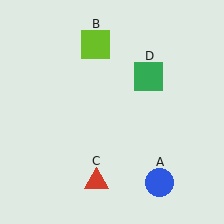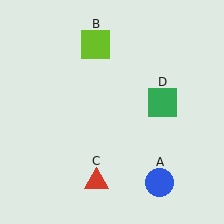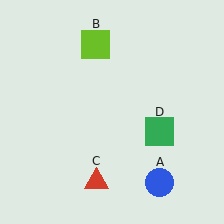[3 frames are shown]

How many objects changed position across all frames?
1 object changed position: green square (object D).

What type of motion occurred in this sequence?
The green square (object D) rotated clockwise around the center of the scene.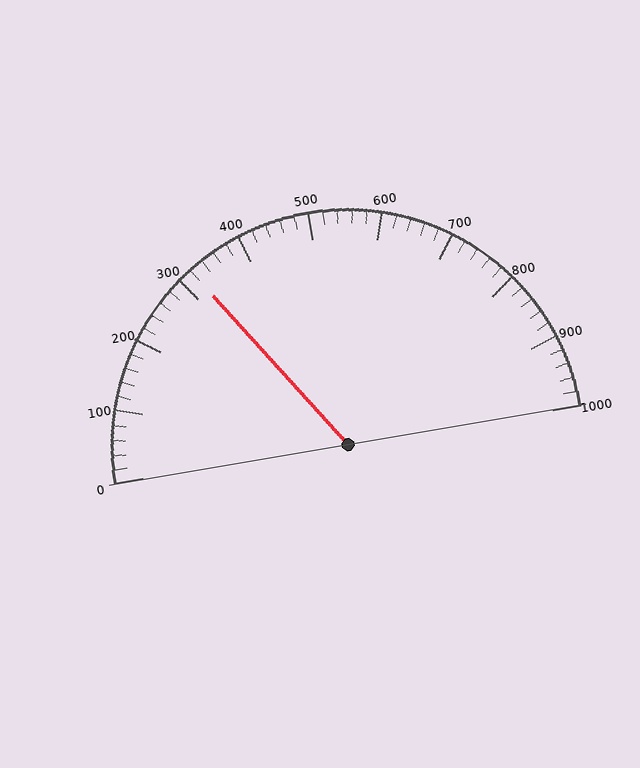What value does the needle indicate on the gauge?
The needle indicates approximately 320.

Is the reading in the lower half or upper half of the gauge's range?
The reading is in the lower half of the range (0 to 1000).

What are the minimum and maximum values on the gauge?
The gauge ranges from 0 to 1000.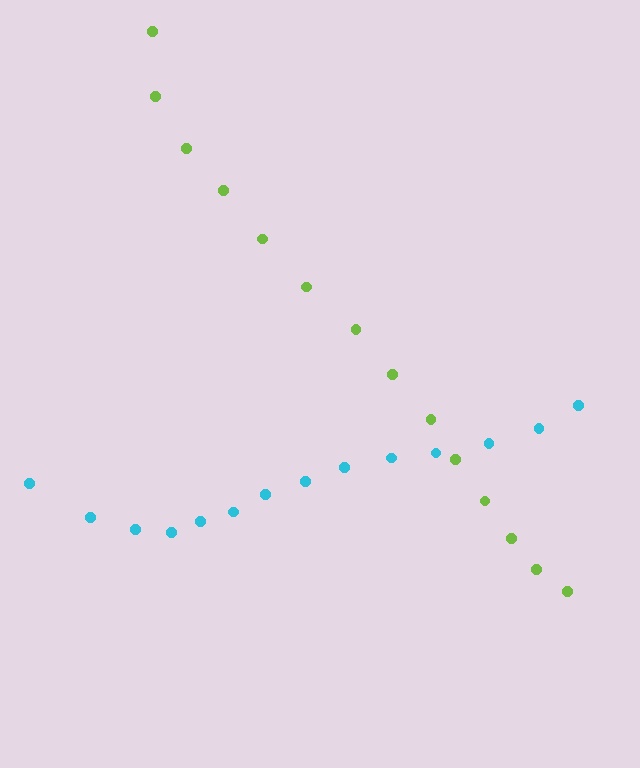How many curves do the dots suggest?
There are 2 distinct paths.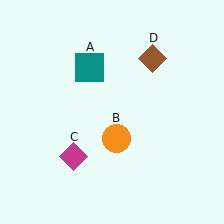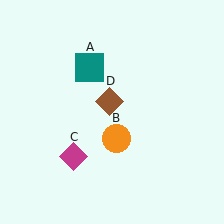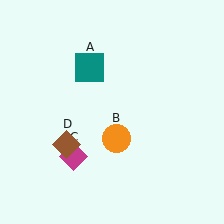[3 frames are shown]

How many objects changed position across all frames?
1 object changed position: brown diamond (object D).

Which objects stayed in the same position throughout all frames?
Teal square (object A) and orange circle (object B) and magenta diamond (object C) remained stationary.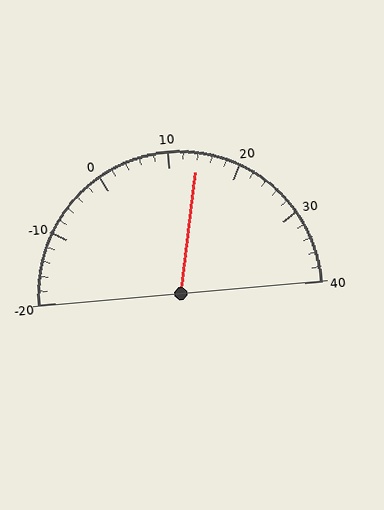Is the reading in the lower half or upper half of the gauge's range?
The reading is in the upper half of the range (-20 to 40).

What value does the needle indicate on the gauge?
The needle indicates approximately 14.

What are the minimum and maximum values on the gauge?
The gauge ranges from -20 to 40.